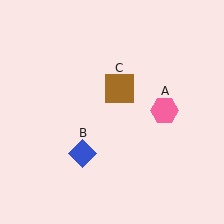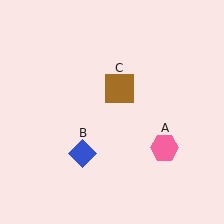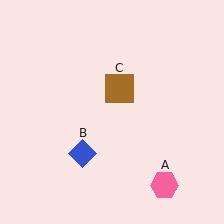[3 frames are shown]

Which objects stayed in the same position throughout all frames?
Blue diamond (object B) and brown square (object C) remained stationary.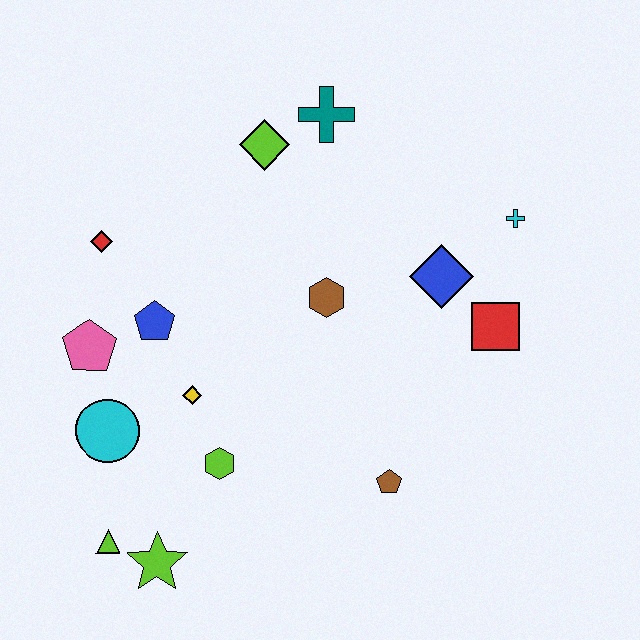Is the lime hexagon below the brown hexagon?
Yes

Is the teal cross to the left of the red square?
Yes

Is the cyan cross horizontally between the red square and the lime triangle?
No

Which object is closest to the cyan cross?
The blue diamond is closest to the cyan cross.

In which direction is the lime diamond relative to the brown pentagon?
The lime diamond is above the brown pentagon.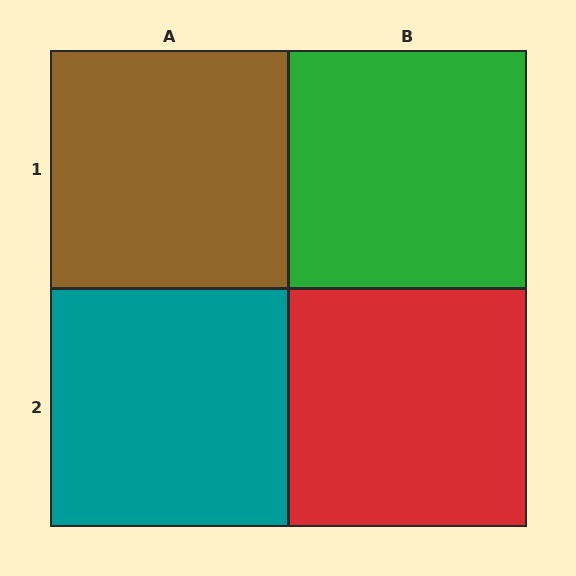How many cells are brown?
1 cell is brown.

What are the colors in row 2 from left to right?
Teal, red.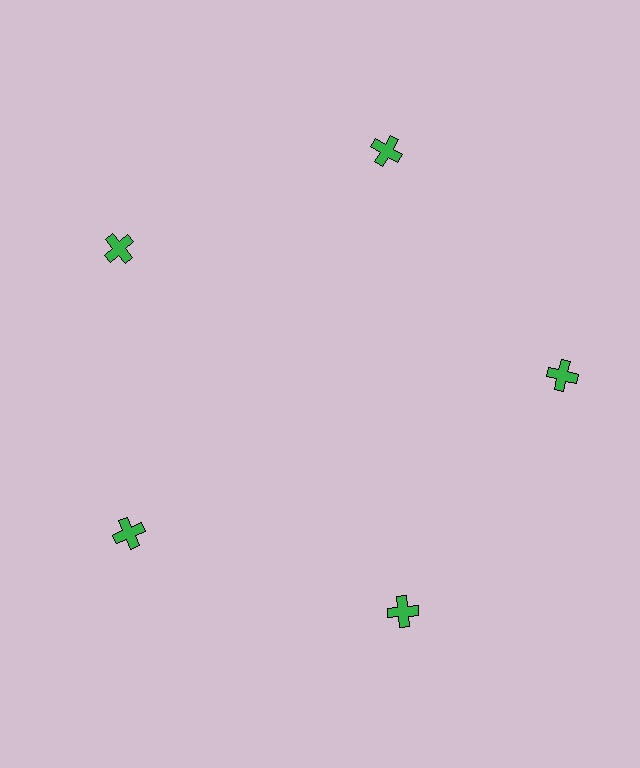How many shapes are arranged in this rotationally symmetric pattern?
There are 5 shapes, arranged in 5 groups of 1.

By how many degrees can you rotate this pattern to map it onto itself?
The pattern maps onto itself every 72 degrees of rotation.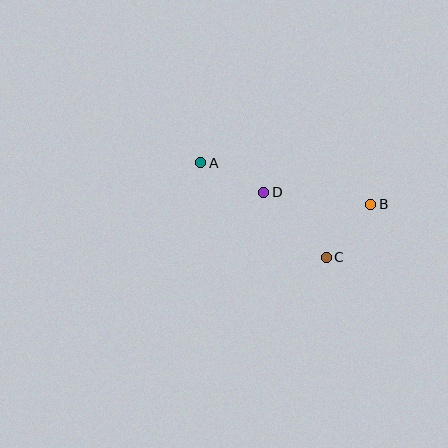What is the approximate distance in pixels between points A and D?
The distance between A and D is approximately 70 pixels.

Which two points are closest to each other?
Points B and C are closest to each other.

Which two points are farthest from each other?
Points A and B are farthest from each other.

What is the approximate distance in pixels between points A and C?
The distance between A and C is approximately 157 pixels.